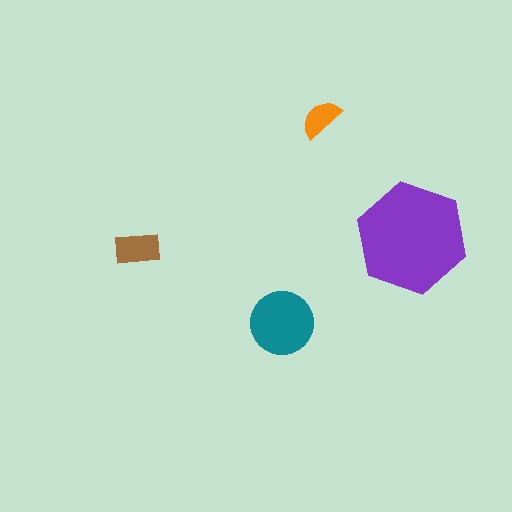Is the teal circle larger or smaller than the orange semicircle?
Larger.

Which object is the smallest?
The orange semicircle.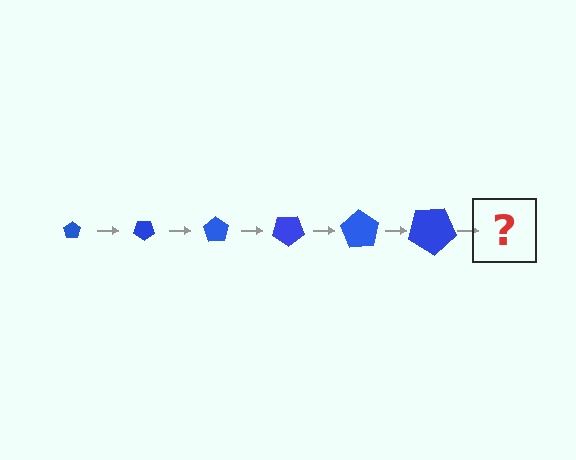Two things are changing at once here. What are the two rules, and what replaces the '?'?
The two rules are that the pentagon grows larger each step and it rotates 35 degrees each step. The '?' should be a pentagon, larger than the previous one and rotated 210 degrees from the start.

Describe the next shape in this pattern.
It should be a pentagon, larger than the previous one and rotated 210 degrees from the start.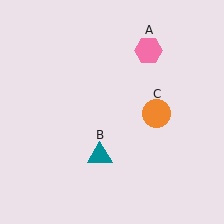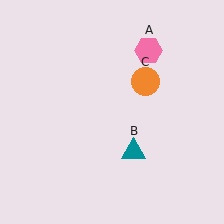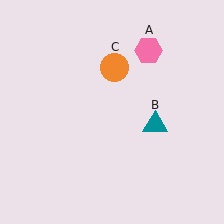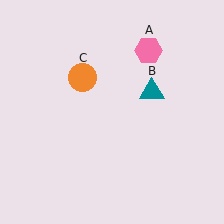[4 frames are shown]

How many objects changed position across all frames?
2 objects changed position: teal triangle (object B), orange circle (object C).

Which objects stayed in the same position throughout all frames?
Pink hexagon (object A) remained stationary.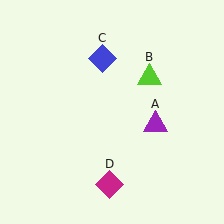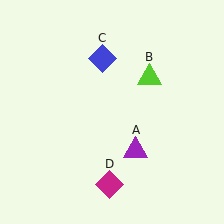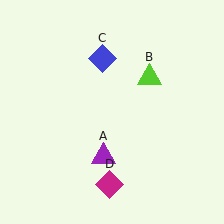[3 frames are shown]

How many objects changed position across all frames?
1 object changed position: purple triangle (object A).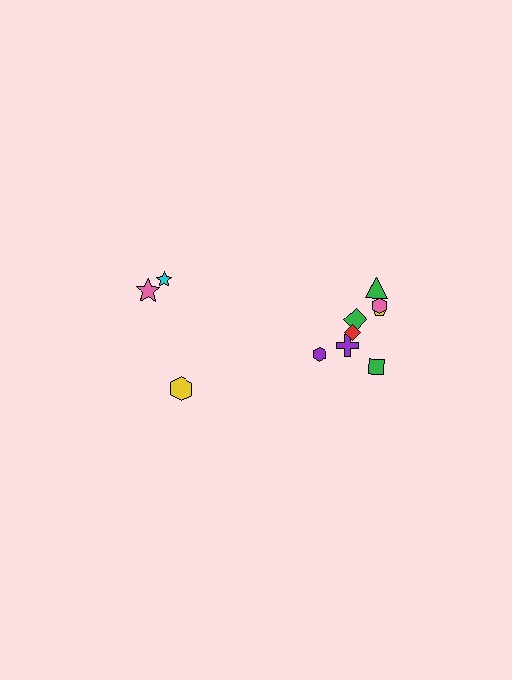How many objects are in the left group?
There are 3 objects.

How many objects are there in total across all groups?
There are 11 objects.